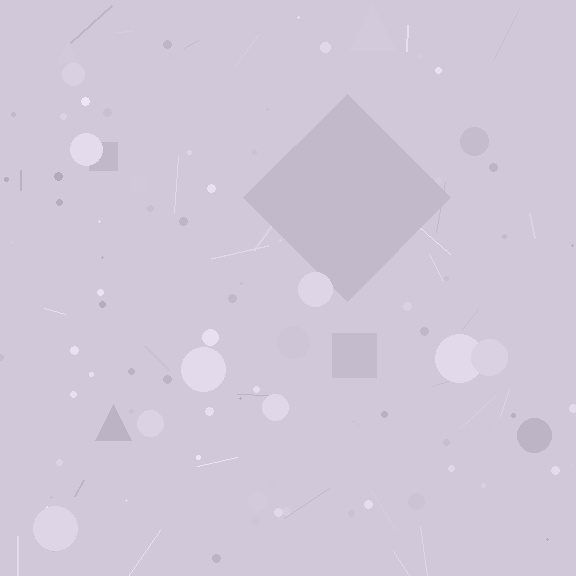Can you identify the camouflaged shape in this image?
The camouflaged shape is a diamond.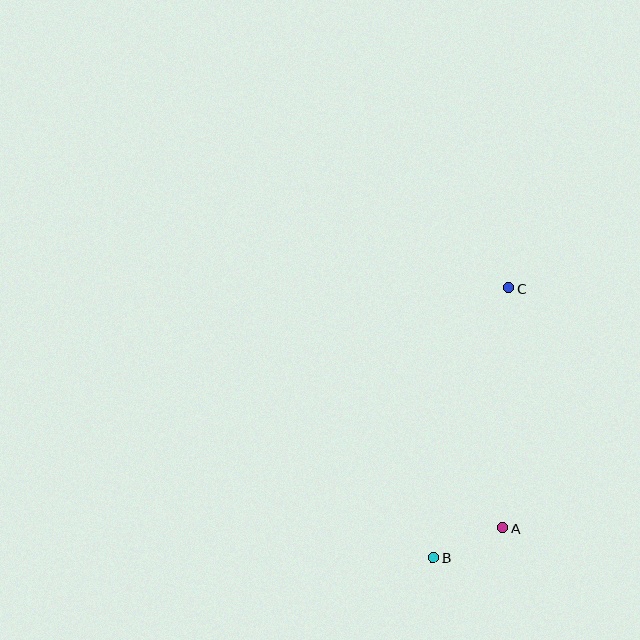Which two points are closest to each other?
Points A and B are closest to each other.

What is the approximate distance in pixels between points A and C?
The distance between A and C is approximately 240 pixels.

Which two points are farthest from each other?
Points B and C are farthest from each other.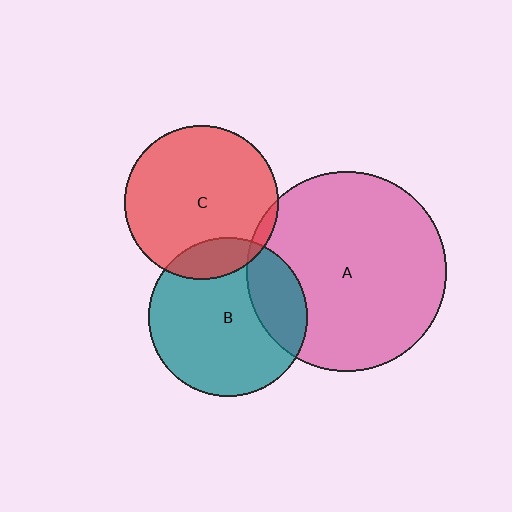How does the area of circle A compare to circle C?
Approximately 1.7 times.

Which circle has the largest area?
Circle A (pink).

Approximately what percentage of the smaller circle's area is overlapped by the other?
Approximately 15%.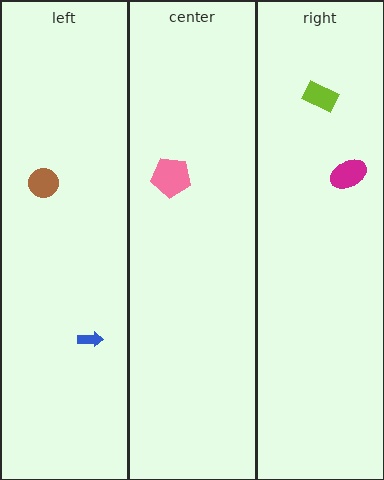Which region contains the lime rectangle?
The right region.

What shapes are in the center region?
The pink pentagon.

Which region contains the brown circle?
The left region.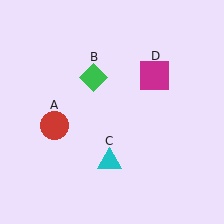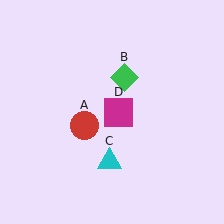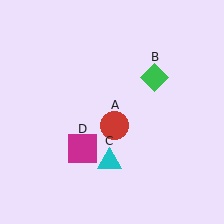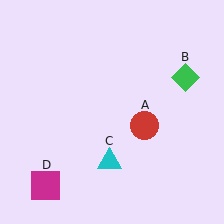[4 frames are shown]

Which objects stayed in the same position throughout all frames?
Cyan triangle (object C) remained stationary.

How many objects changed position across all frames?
3 objects changed position: red circle (object A), green diamond (object B), magenta square (object D).